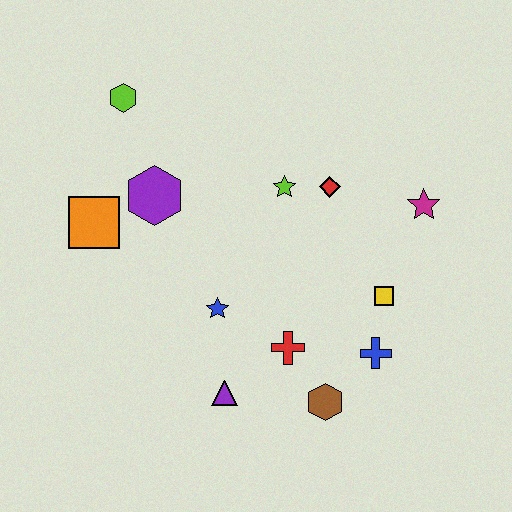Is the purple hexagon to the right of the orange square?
Yes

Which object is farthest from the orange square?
The magenta star is farthest from the orange square.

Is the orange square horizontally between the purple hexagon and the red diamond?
No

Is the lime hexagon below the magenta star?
No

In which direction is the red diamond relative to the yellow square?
The red diamond is above the yellow square.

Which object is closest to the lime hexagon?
The purple hexagon is closest to the lime hexagon.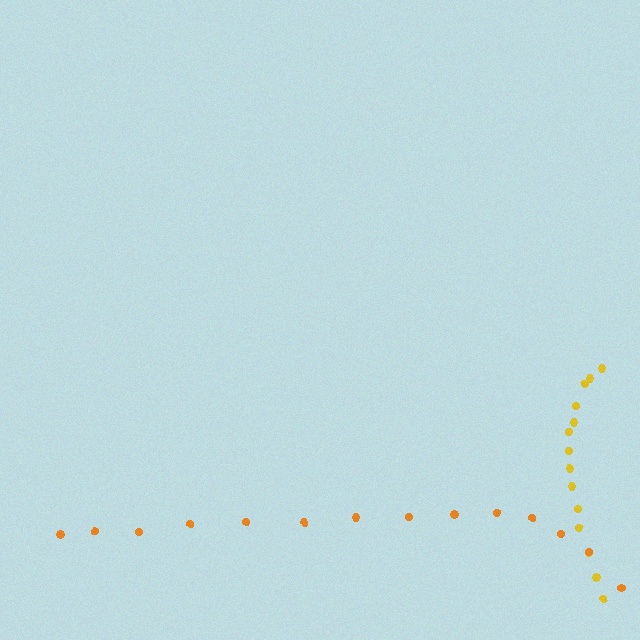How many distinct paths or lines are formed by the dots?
There are 2 distinct paths.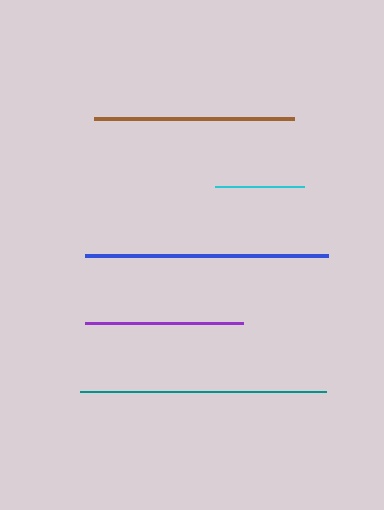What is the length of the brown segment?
The brown segment is approximately 200 pixels long.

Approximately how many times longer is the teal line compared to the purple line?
The teal line is approximately 1.6 times the length of the purple line.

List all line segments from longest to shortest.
From longest to shortest: teal, blue, brown, purple, cyan.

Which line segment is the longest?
The teal line is the longest at approximately 246 pixels.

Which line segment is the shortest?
The cyan line is the shortest at approximately 90 pixels.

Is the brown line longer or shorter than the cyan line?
The brown line is longer than the cyan line.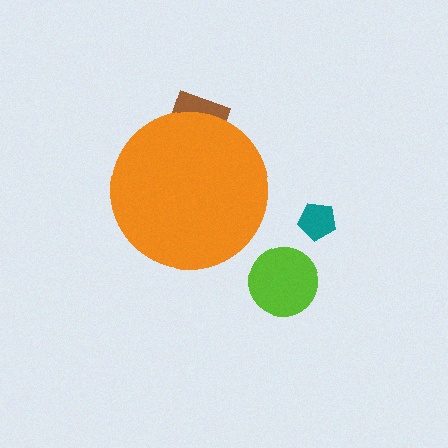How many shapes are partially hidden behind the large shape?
1 shape is partially hidden.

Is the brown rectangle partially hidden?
Yes, the brown rectangle is partially hidden behind the orange circle.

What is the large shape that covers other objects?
An orange circle.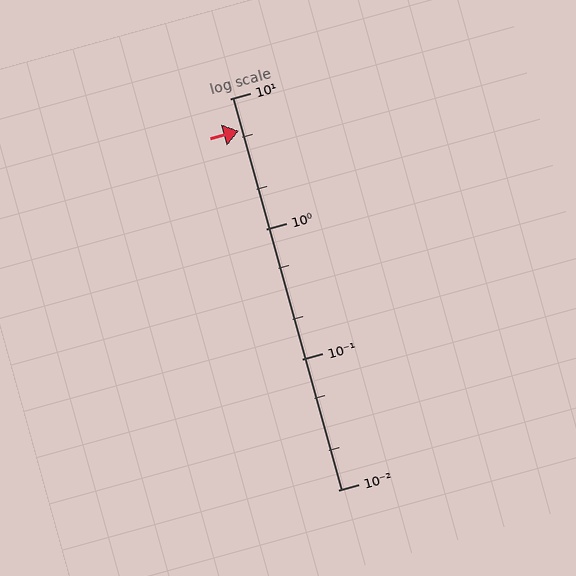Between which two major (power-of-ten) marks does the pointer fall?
The pointer is between 1 and 10.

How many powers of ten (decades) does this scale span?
The scale spans 3 decades, from 0.01 to 10.